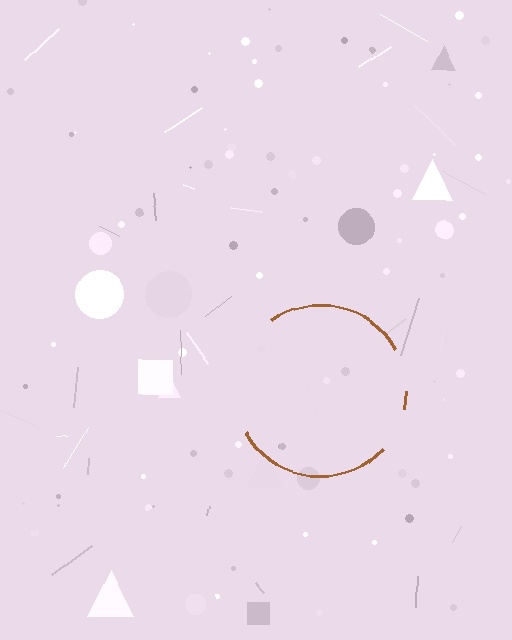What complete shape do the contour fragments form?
The contour fragments form a circle.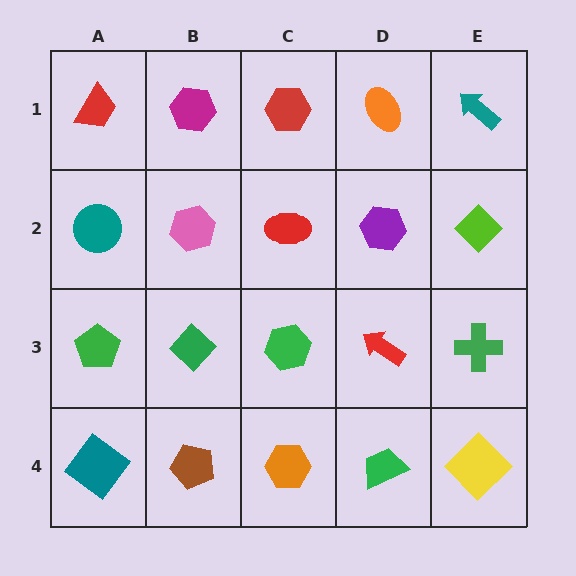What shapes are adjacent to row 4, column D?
A red arrow (row 3, column D), an orange hexagon (row 4, column C), a yellow diamond (row 4, column E).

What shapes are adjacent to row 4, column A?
A green pentagon (row 3, column A), a brown pentagon (row 4, column B).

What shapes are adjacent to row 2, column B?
A magenta hexagon (row 1, column B), a green diamond (row 3, column B), a teal circle (row 2, column A), a red ellipse (row 2, column C).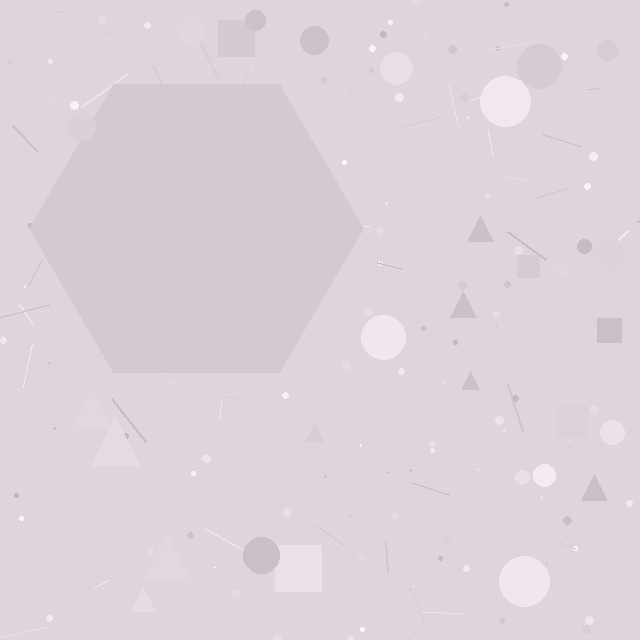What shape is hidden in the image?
A hexagon is hidden in the image.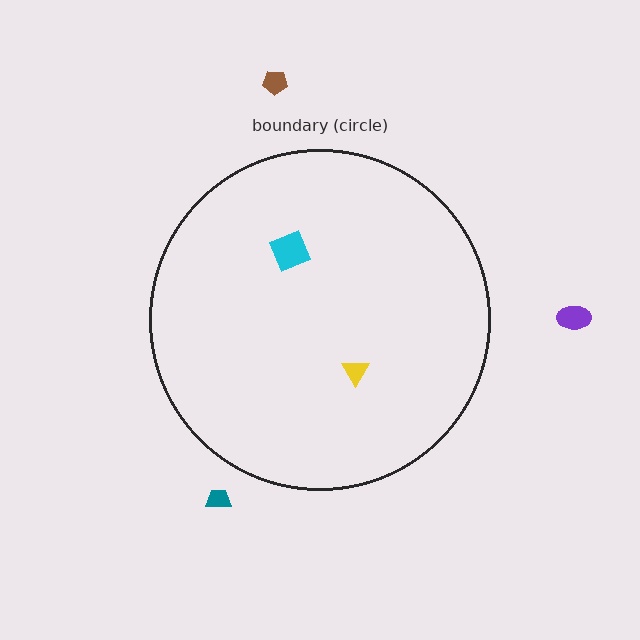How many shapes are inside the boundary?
2 inside, 3 outside.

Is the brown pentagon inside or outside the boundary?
Outside.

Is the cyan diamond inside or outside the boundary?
Inside.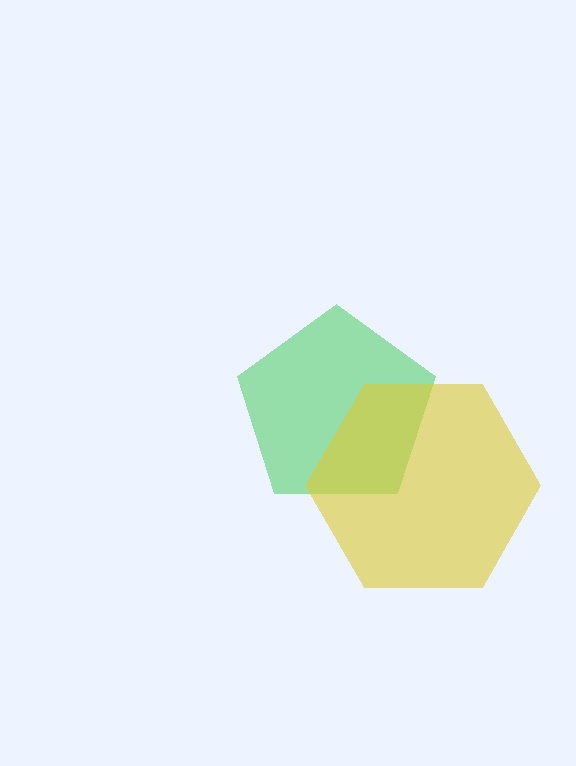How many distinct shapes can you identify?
There are 2 distinct shapes: a green pentagon, a yellow hexagon.